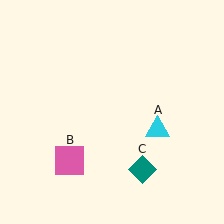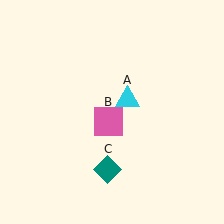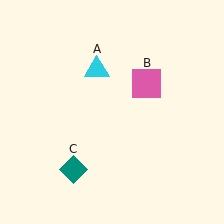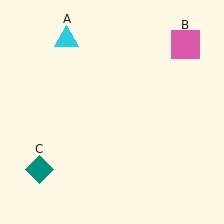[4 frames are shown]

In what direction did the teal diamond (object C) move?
The teal diamond (object C) moved left.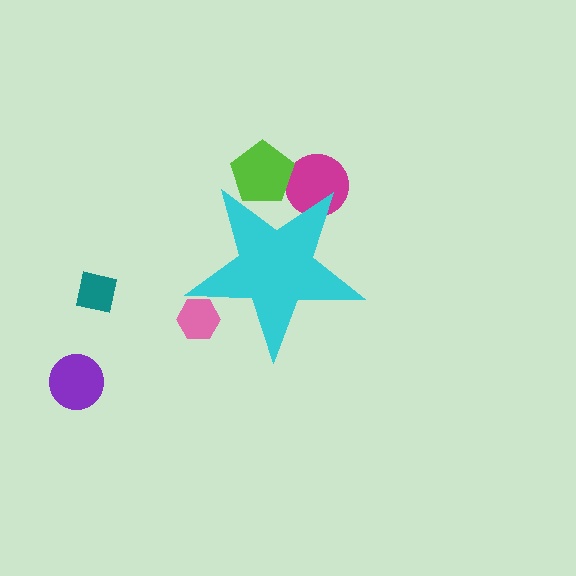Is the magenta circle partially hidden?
Yes, the magenta circle is partially hidden behind the cyan star.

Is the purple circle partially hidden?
No, the purple circle is fully visible.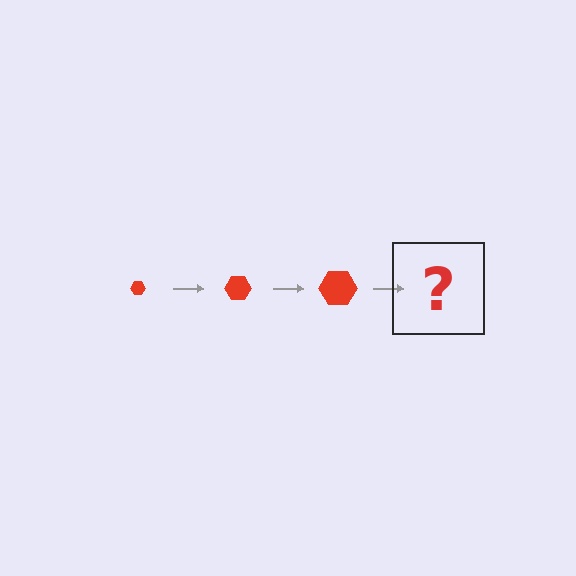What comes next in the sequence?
The next element should be a red hexagon, larger than the previous one.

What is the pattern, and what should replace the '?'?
The pattern is that the hexagon gets progressively larger each step. The '?' should be a red hexagon, larger than the previous one.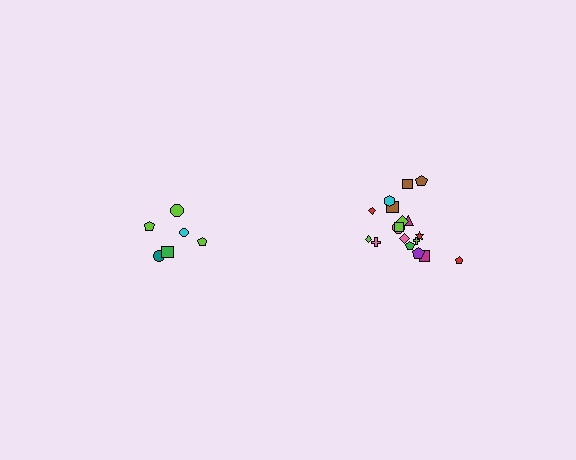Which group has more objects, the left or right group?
The right group.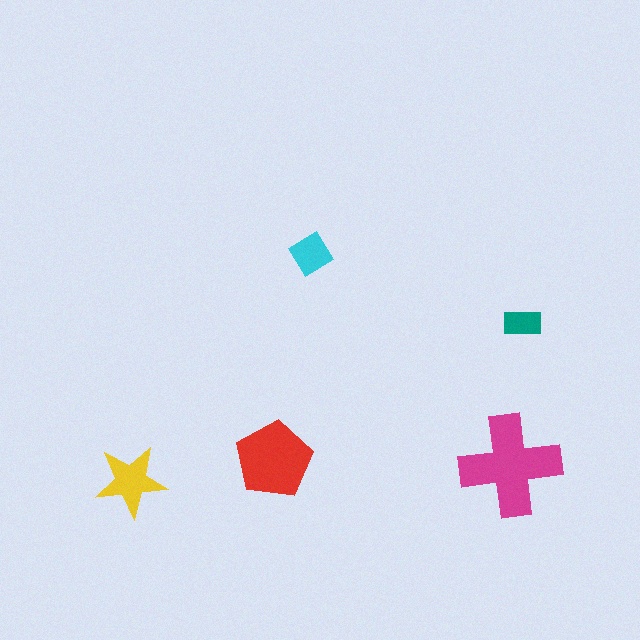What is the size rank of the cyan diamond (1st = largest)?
4th.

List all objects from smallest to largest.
The teal rectangle, the cyan diamond, the yellow star, the red pentagon, the magenta cross.